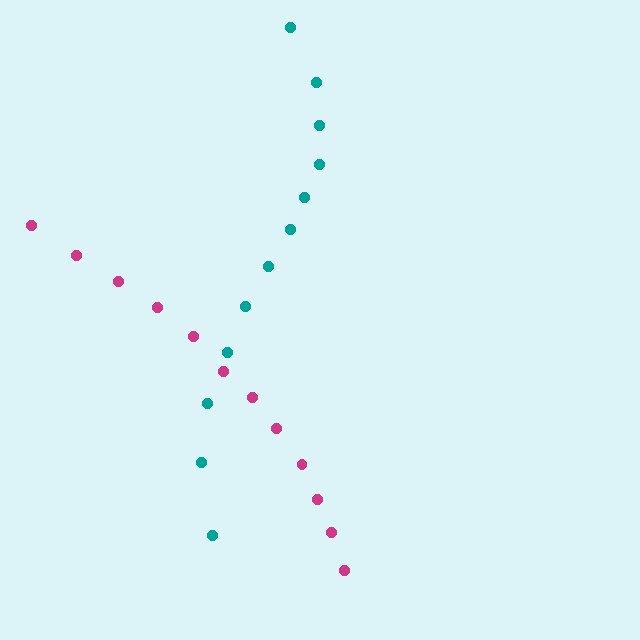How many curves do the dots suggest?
There are 2 distinct paths.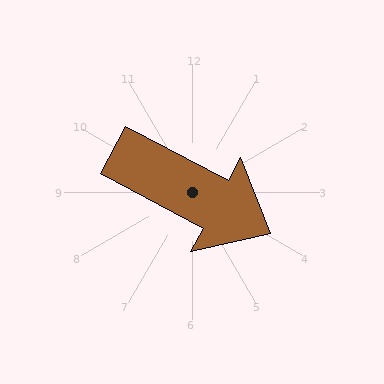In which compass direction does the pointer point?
Southeast.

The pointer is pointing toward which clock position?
Roughly 4 o'clock.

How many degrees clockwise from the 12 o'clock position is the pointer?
Approximately 118 degrees.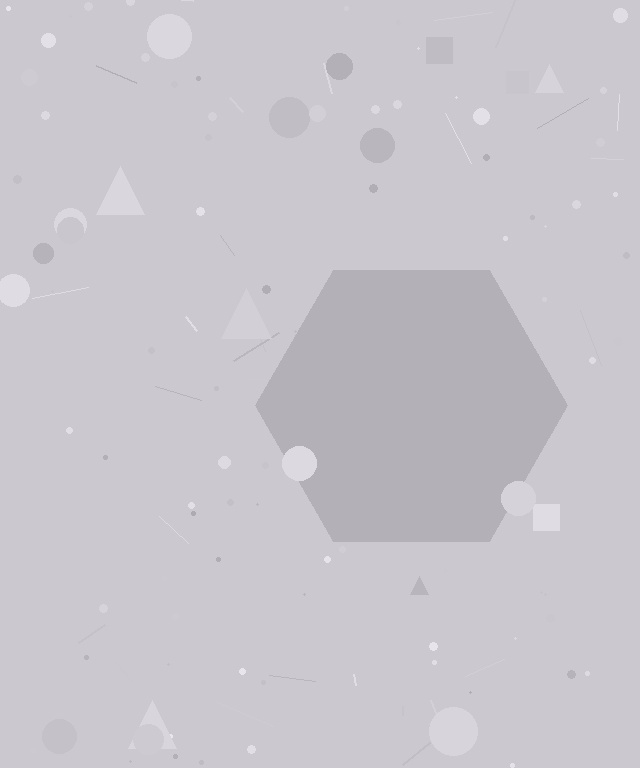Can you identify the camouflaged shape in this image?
The camouflaged shape is a hexagon.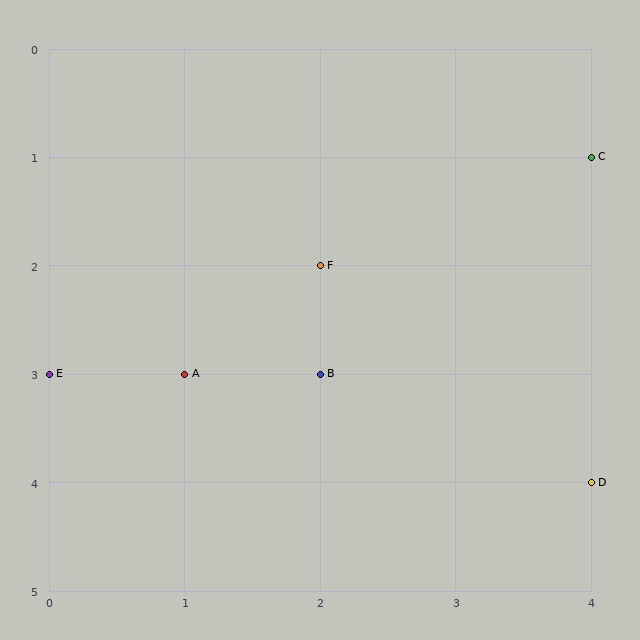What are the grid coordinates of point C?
Point C is at grid coordinates (4, 1).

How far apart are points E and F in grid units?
Points E and F are 2 columns and 1 row apart (about 2.2 grid units diagonally).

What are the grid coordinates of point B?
Point B is at grid coordinates (2, 3).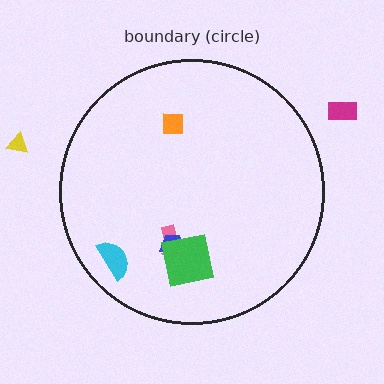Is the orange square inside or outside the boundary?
Inside.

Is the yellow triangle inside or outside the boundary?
Outside.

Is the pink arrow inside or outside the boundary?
Inside.